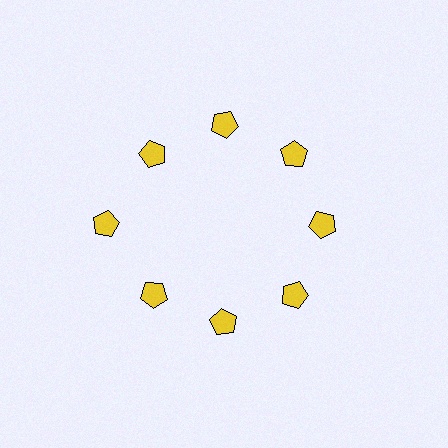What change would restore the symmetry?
The symmetry would be restored by moving it inward, back onto the ring so that all 8 pentagons sit at equal angles and equal distance from the center.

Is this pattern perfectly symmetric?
No. The 8 yellow pentagons are arranged in a ring, but one element near the 9 o'clock position is pushed outward from the center, breaking the 8-fold rotational symmetry.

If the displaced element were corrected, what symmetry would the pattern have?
It would have 8-fold rotational symmetry — the pattern would map onto itself every 45 degrees.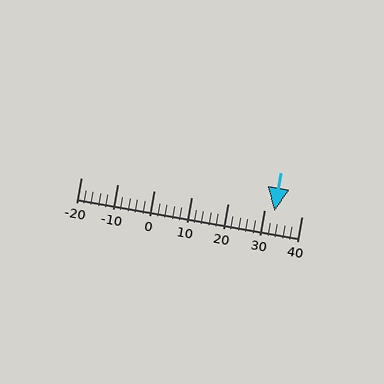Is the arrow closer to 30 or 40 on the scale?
The arrow is closer to 30.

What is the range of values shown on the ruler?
The ruler shows values from -20 to 40.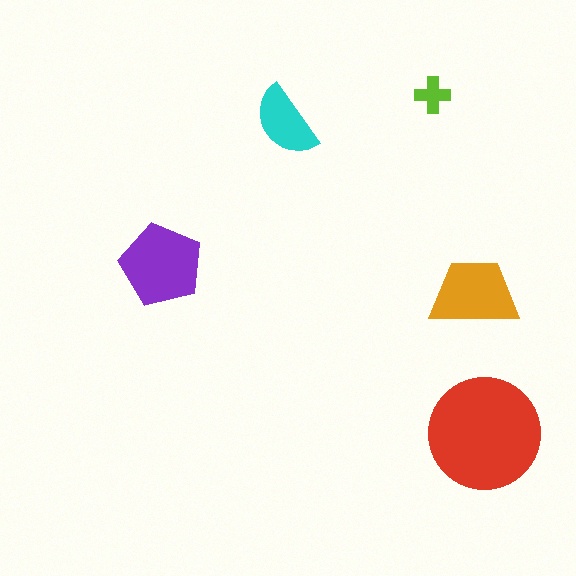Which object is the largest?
The red circle.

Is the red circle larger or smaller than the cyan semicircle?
Larger.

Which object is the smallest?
The lime cross.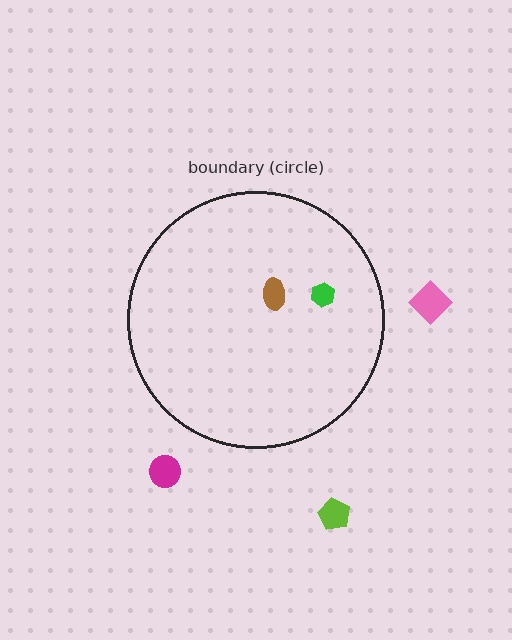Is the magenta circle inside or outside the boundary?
Outside.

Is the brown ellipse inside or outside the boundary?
Inside.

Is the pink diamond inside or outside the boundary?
Outside.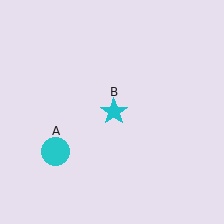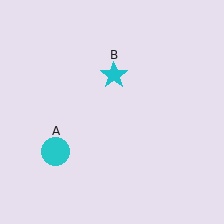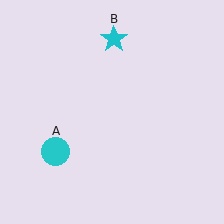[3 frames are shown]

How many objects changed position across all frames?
1 object changed position: cyan star (object B).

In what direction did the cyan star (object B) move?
The cyan star (object B) moved up.